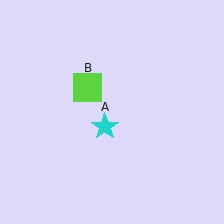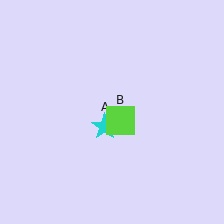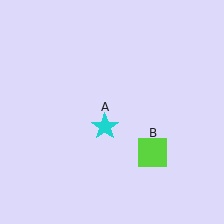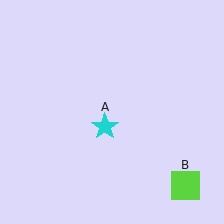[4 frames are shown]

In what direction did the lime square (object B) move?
The lime square (object B) moved down and to the right.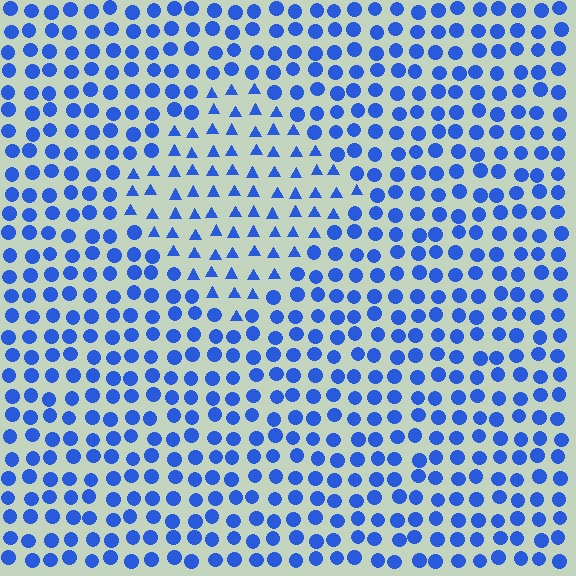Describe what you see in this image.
The image is filled with small blue elements arranged in a uniform grid. A diamond-shaped region contains triangles, while the surrounding area contains circles. The boundary is defined purely by the change in element shape.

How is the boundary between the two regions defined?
The boundary is defined by a change in element shape: triangles inside vs. circles outside. All elements share the same color and spacing.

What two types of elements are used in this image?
The image uses triangles inside the diamond region and circles outside it.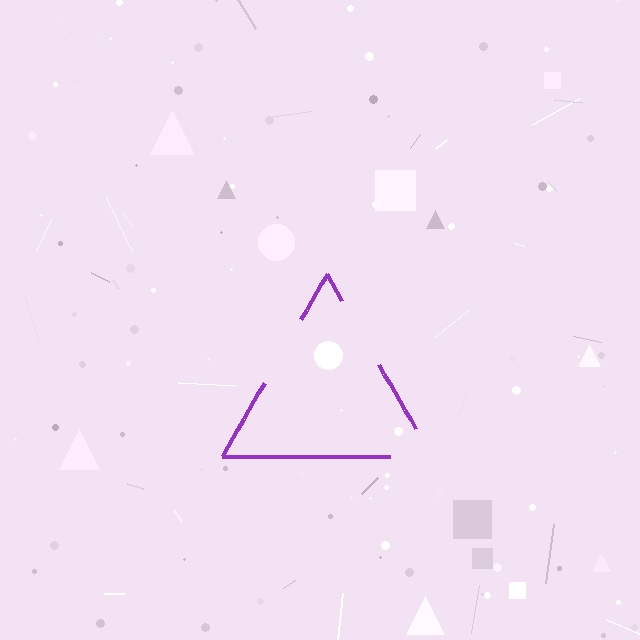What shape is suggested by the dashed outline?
The dashed outline suggests a triangle.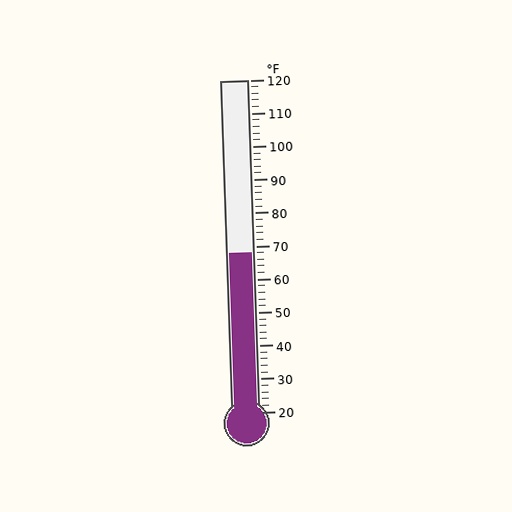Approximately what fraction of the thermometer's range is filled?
The thermometer is filled to approximately 50% of its range.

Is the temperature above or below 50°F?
The temperature is above 50°F.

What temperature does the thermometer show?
The thermometer shows approximately 68°F.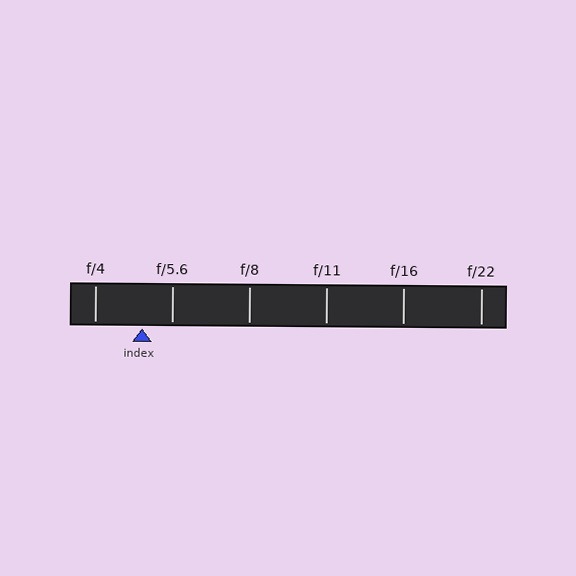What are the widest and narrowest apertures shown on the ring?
The widest aperture shown is f/4 and the narrowest is f/22.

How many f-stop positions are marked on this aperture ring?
There are 6 f-stop positions marked.